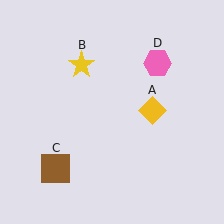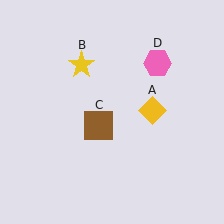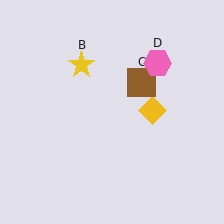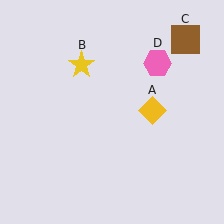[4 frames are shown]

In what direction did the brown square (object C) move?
The brown square (object C) moved up and to the right.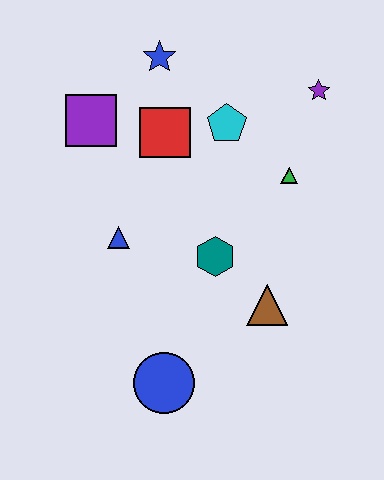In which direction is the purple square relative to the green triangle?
The purple square is to the left of the green triangle.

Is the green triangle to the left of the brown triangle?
No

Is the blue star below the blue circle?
No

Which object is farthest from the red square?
The blue circle is farthest from the red square.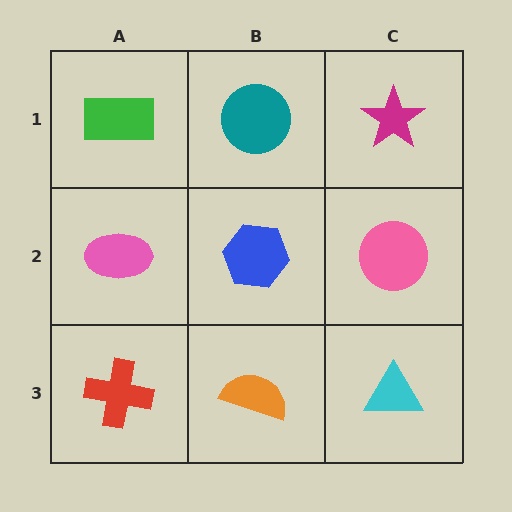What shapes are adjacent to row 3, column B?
A blue hexagon (row 2, column B), a red cross (row 3, column A), a cyan triangle (row 3, column C).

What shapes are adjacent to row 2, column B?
A teal circle (row 1, column B), an orange semicircle (row 3, column B), a pink ellipse (row 2, column A), a pink circle (row 2, column C).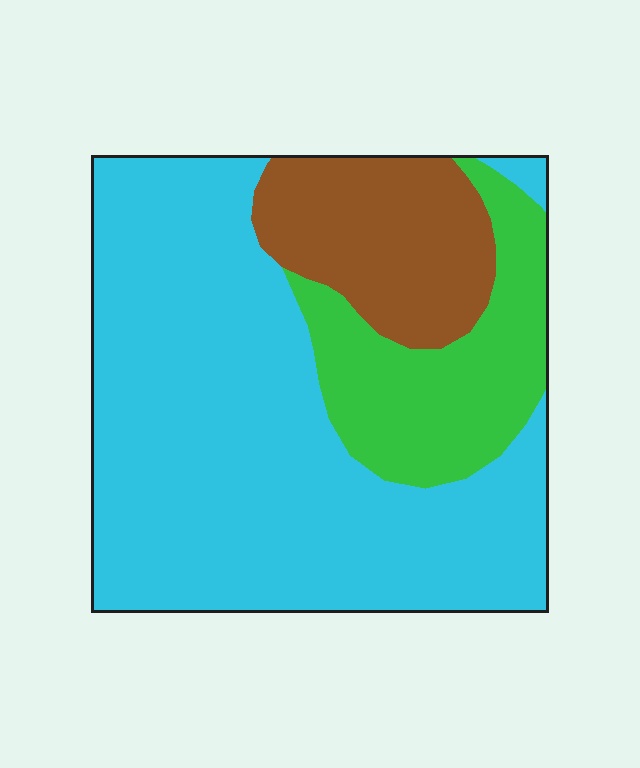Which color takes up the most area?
Cyan, at roughly 65%.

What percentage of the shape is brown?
Brown covers around 15% of the shape.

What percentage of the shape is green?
Green covers roughly 20% of the shape.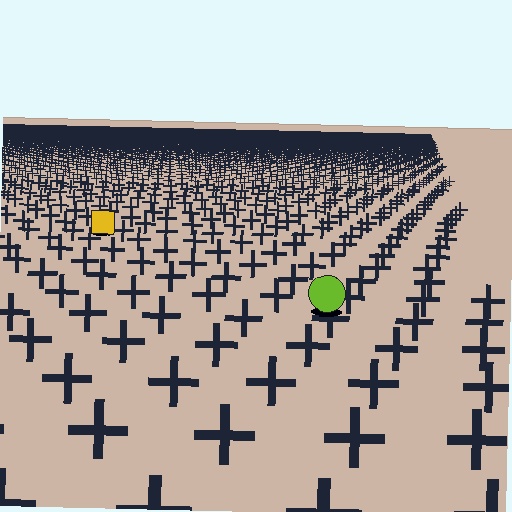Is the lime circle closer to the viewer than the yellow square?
Yes. The lime circle is closer — you can tell from the texture gradient: the ground texture is coarser near it.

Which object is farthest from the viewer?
The yellow square is farthest from the viewer. It appears smaller and the ground texture around it is denser.